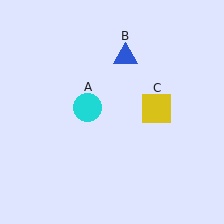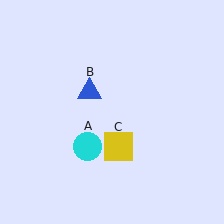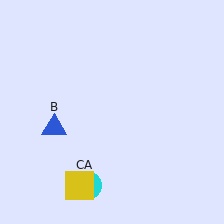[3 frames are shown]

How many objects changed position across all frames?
3 objects changed position: cyan circle (object A), blue triangle (object B), yellow square (object C).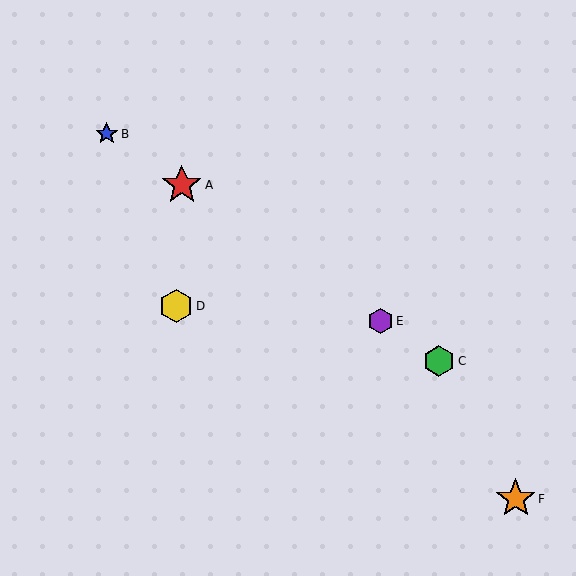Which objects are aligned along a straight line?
Objects A, B, C, E are aligned along a straight line.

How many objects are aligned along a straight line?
4 objects (A, B, C, E) are aligned along a straight line.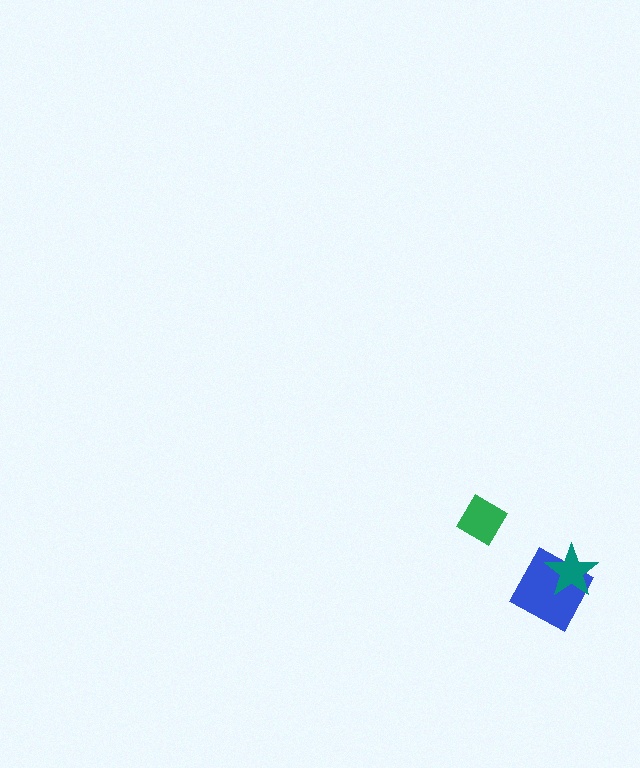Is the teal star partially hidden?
No, no other shape covers it.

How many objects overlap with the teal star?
1 object overlaps with the teal star.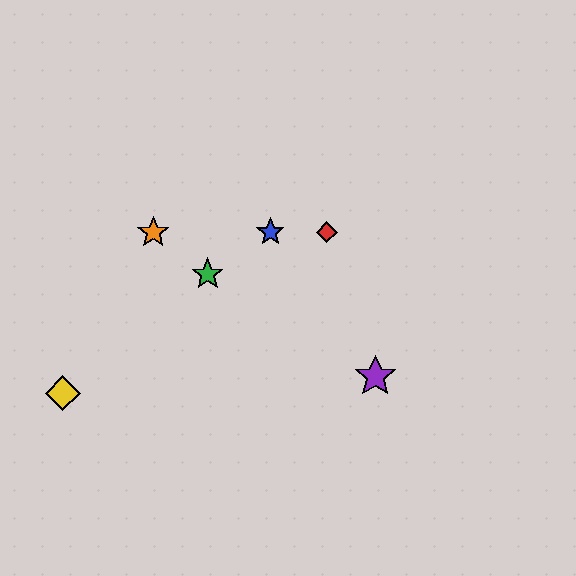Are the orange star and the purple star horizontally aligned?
No, the orange star is at y≈232 and the purple star is at y≈377.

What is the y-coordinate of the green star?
The green star is at y≈274.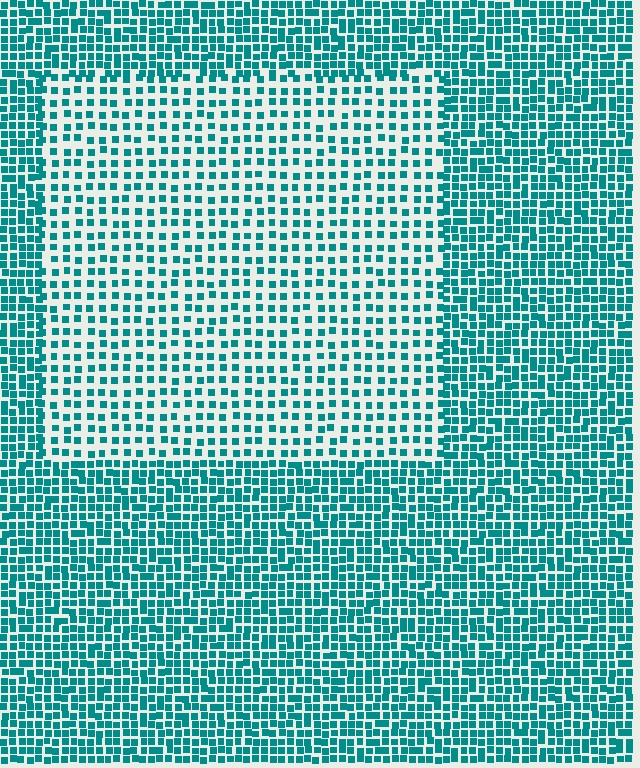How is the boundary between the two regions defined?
The boundary is defined by a change in element density (approximately 1.9x ratio). All elements are the same color, size, and shape.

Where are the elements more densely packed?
The elements are more densely packed outside the rectangle boundary.